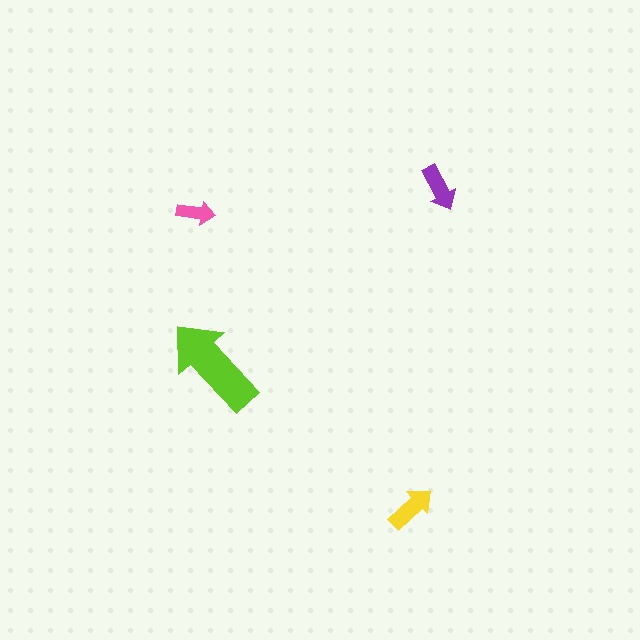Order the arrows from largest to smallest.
the lime one, the yellow one, the purple one, the pink one.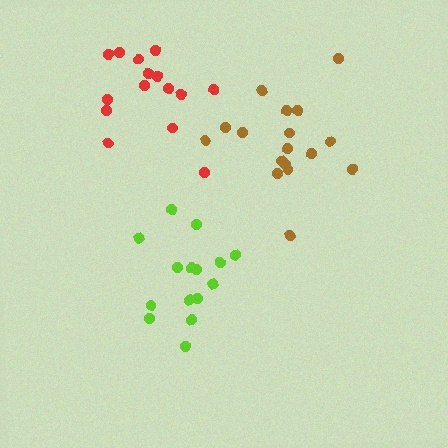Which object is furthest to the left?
The red cluster is leftmost.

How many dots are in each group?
Group 1: 15 dots, Group 2: 15 dots, Group 3: 17 dots (47 total).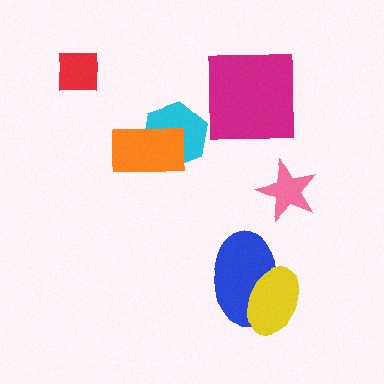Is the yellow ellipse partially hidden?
No, no other shape covers it.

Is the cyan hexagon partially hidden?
Yes, it is partially covered by another shape.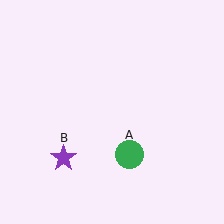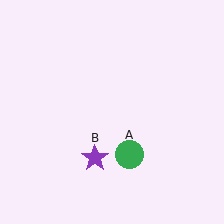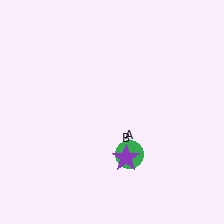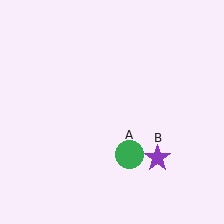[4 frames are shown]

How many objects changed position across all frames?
1 object changed position: purple star (object B).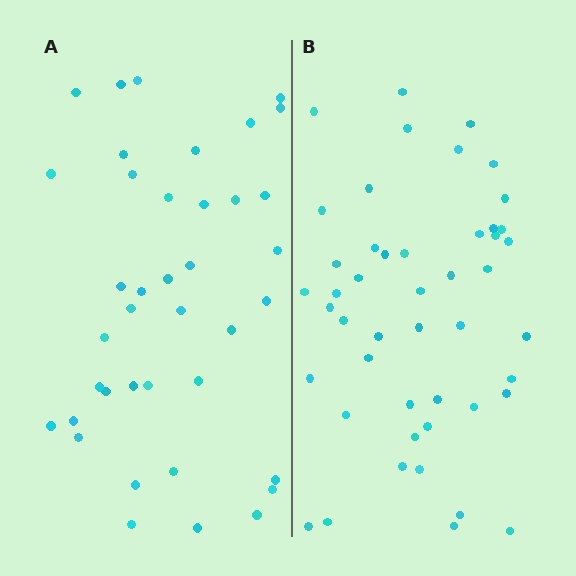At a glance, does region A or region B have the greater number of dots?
Region B (the right region) has more dots.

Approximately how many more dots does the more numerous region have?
Region B has roughly 8 or so more dots than region A.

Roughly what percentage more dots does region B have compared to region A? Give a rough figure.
About 20% more.